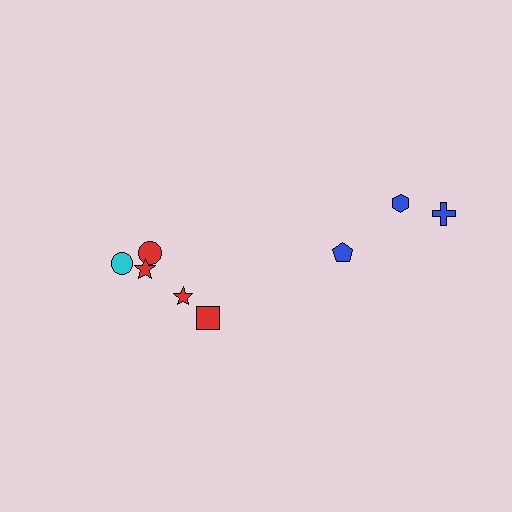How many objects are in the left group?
There are 5 objects.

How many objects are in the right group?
There are 3 objects.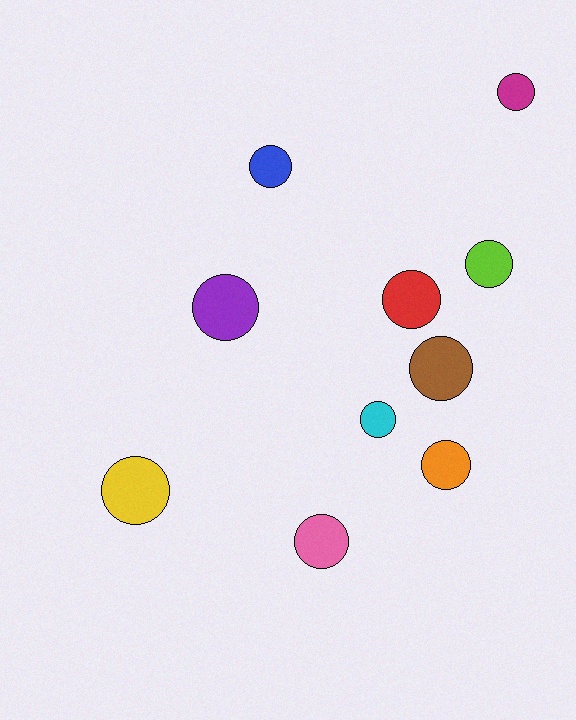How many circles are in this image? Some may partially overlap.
There are 10 circles.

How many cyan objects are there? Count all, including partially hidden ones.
There is 1 cyan object.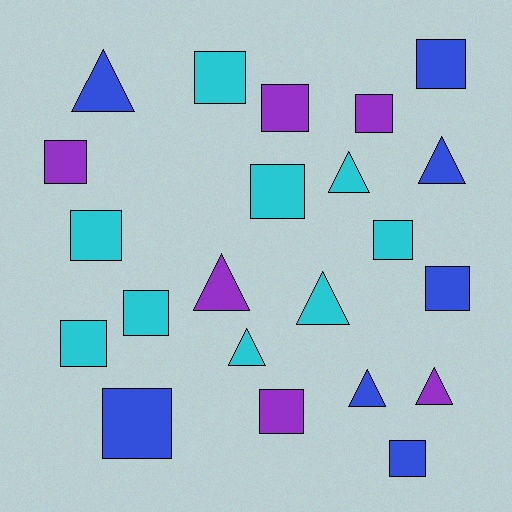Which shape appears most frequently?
Square, with 14 objects.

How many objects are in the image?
There are 22 objects.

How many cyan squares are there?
There are 6 cyan squares.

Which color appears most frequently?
Cyan, with 9 objects.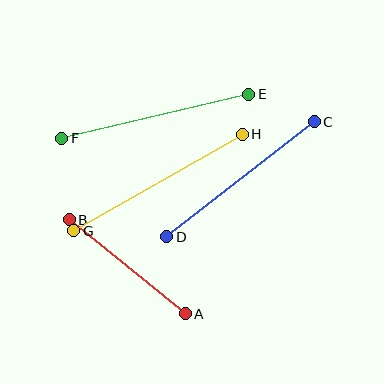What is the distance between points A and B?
The distance is approximately 149 pixels.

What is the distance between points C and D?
The distance is approximately 187 pixels.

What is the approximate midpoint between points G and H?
The midpoint is at approximately (158, 183) pixels.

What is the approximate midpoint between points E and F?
The midpoint is at approximately (155, 116) pixels.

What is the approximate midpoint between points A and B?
The midpoint is at approximately (127, 267) pixels.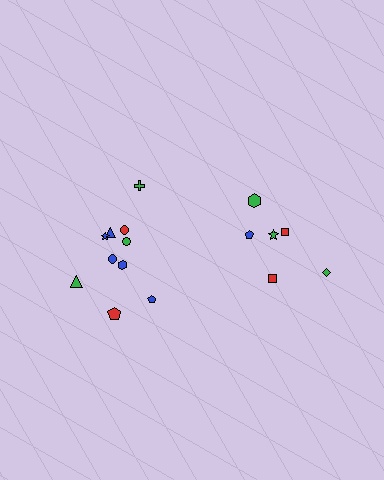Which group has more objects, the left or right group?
The left group.